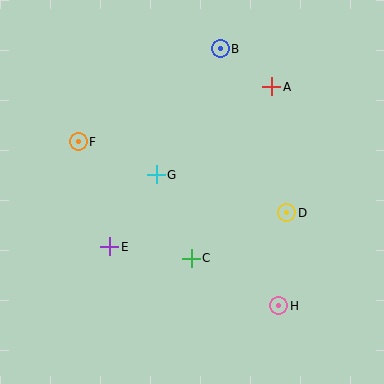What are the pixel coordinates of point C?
Point C is at (191, 258).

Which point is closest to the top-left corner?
Point F is closest to the top-left corner.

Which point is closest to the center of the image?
Point G at (156, 175) is closest to the center.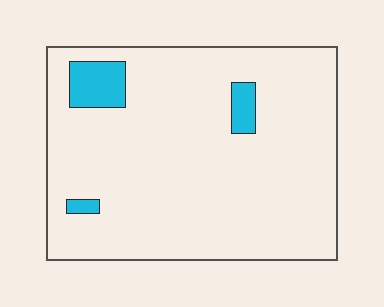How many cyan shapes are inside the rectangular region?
3.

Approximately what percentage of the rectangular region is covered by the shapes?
Approximately 5%.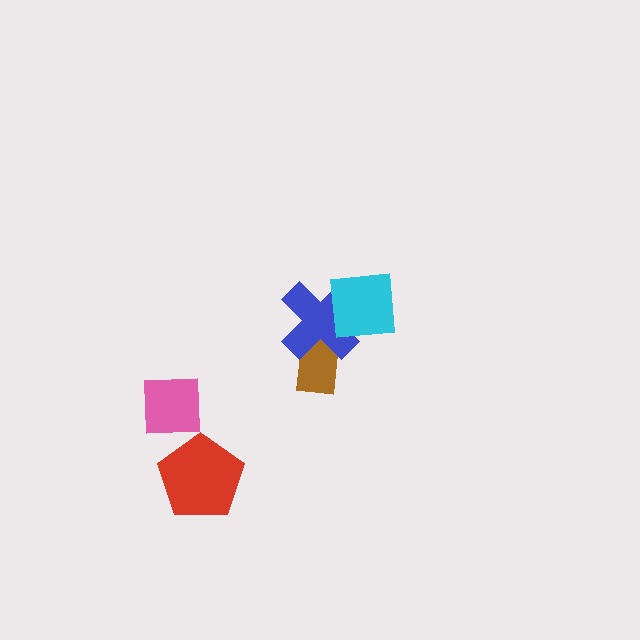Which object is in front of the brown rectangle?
The blue cross is in front of the brown rectangle.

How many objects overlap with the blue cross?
2 objects overlap with the blue cross.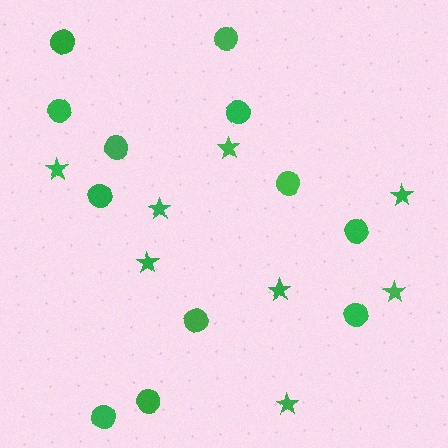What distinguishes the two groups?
There are 2 groups: one group of circles (12) and one group of stars (8).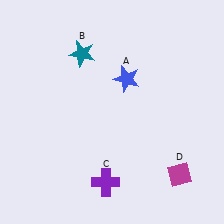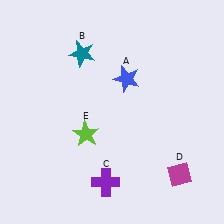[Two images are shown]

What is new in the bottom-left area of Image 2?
A lime star (E) was added in the bottom-left area of Image 2.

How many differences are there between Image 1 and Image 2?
There is 1 difference between the two images.